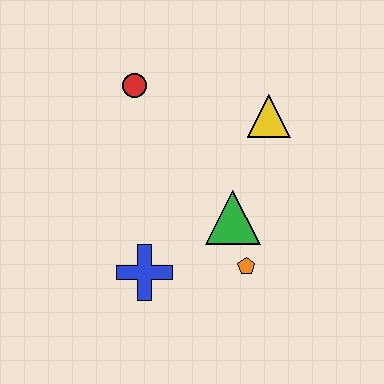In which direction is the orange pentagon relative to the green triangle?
The orange pentagon is below the green triangle.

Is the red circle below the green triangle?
No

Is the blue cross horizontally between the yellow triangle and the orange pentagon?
No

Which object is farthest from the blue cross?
The yellow triangle is farthest from the blue cross.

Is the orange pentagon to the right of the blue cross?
Yes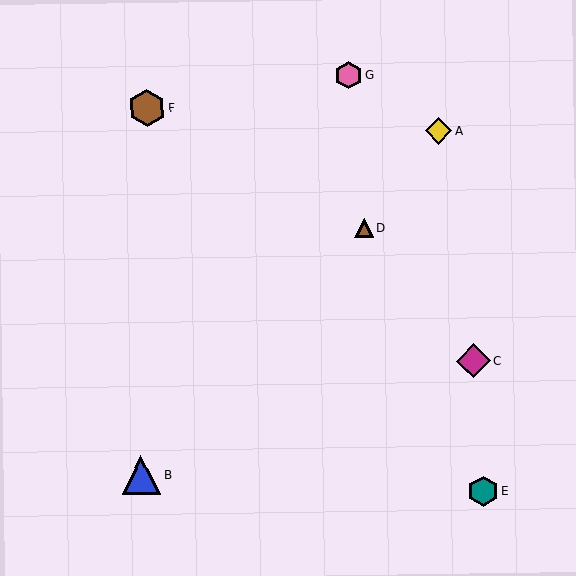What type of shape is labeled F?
Shape F is a brown hexagon.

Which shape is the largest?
The blue triangle (labeled B) is the largest.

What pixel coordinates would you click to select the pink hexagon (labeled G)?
Click at (349, 75) to select the pink hexagon G.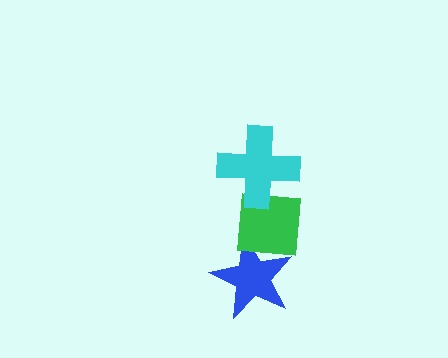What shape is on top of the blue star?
The green square is on top of the blue star.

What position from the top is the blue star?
The blue star is 3rd from the top.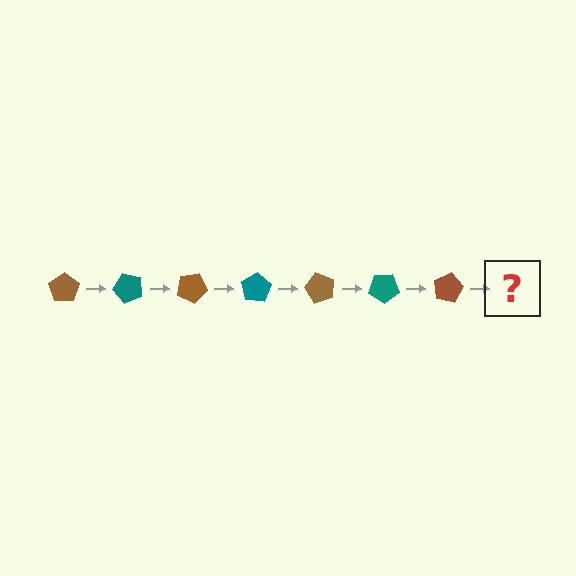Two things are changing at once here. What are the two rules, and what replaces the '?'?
The two rules are that it rotates 50 degrees each step and the color cycles through brown and teal. The '?' should be a teal pentagon, rotated 350 degrees from the start.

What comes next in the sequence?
The next element should be a teal pentagon, rotated 350 degrees from the start.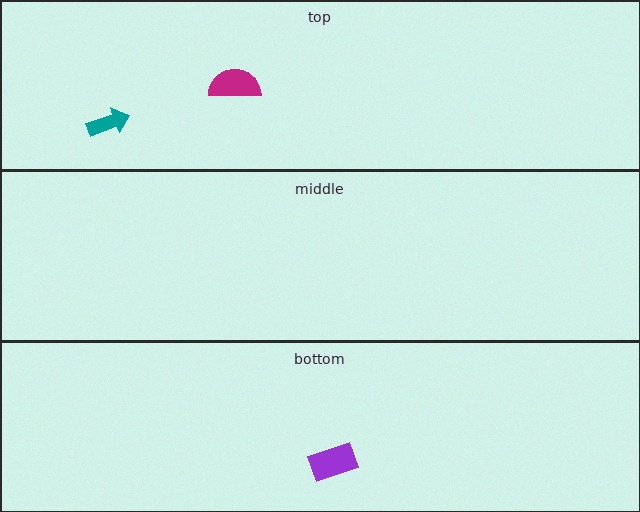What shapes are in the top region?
The teal arrow, the magenta semicircle.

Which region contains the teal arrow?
The top region.